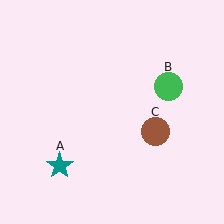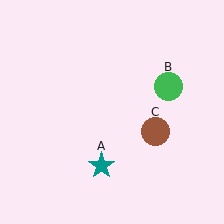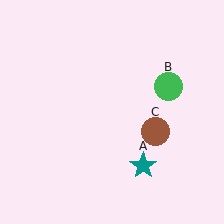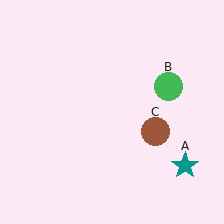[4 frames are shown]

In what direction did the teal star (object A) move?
The teal star (object A) moved right.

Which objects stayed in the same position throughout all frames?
Green circle (object B) and brown circle (object C) remained stationary.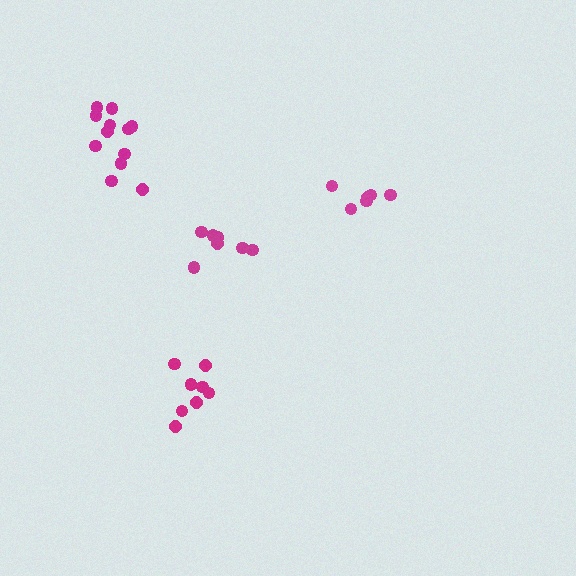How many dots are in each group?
Group 1: 7 dots, Group 2: 6 dots, Group 3: 8 dots, Group 4: 12 dots (33 total).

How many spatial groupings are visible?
There are 4 spatial groupings.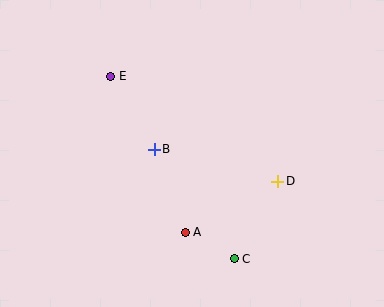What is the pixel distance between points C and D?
The distance between C and D is 89 pixels.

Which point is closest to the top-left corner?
Point E is closest to the top-left corner.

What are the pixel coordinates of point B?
Point B is at (154, 149).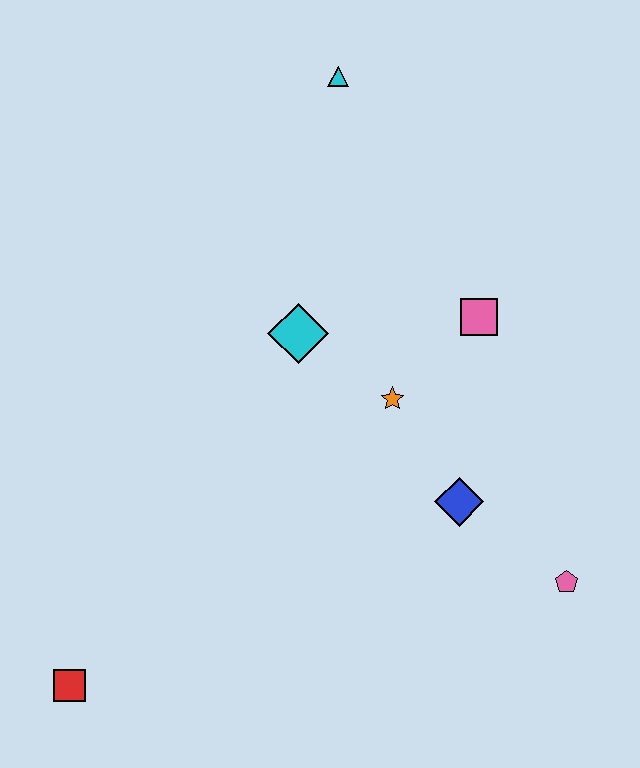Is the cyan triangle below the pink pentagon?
No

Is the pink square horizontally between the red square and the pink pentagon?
Yes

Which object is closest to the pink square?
The orange star is closest to the pink square.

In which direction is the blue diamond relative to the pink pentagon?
The blue diamond is to the left of the pink pentagon.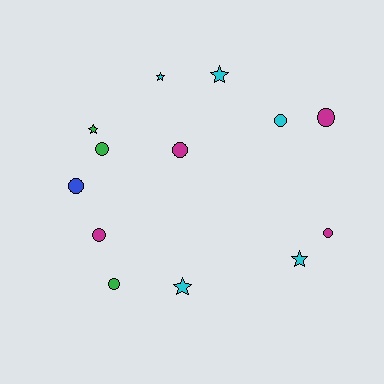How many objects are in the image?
There are 13 objects.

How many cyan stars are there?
There are 4 cyan stars.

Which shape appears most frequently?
Circle, with 8 objects.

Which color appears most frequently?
Cyan, with 5 objects.